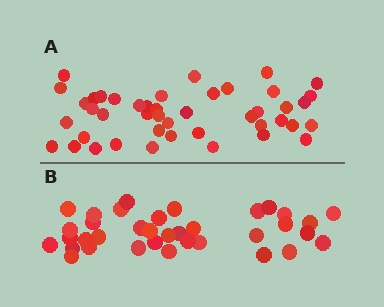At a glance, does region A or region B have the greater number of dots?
Region A (the top region) has more dots.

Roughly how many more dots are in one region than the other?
Region A has roughly 8 or so more dots than region B.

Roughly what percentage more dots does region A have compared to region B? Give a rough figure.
About 20% more.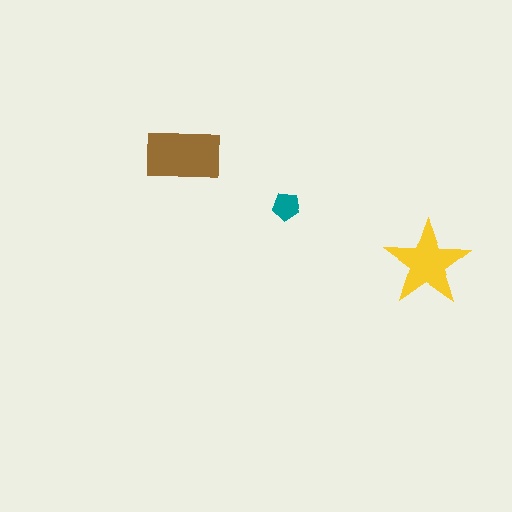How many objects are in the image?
There are 3 objects in the image.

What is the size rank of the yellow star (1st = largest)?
2nd.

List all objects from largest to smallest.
The brown rectangle, the yellow star, the teal pentagon.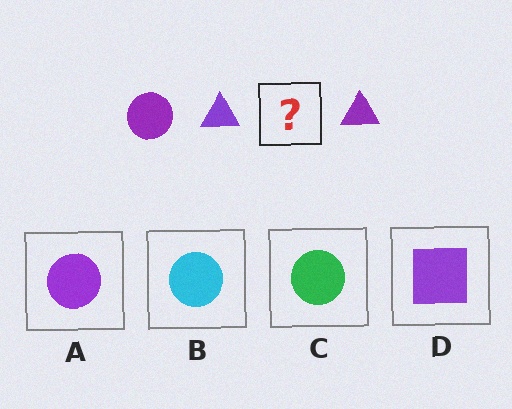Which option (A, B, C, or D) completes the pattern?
A.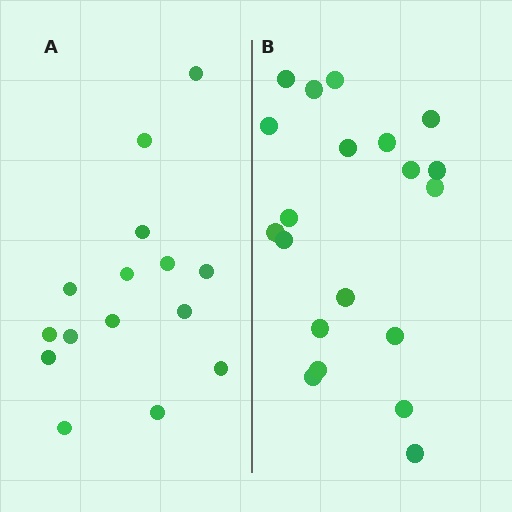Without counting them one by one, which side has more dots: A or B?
Region B (the right region) has more dots.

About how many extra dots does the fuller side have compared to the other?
Region B has about 5 more dots than region A.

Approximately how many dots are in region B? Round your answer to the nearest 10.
About 20 dots.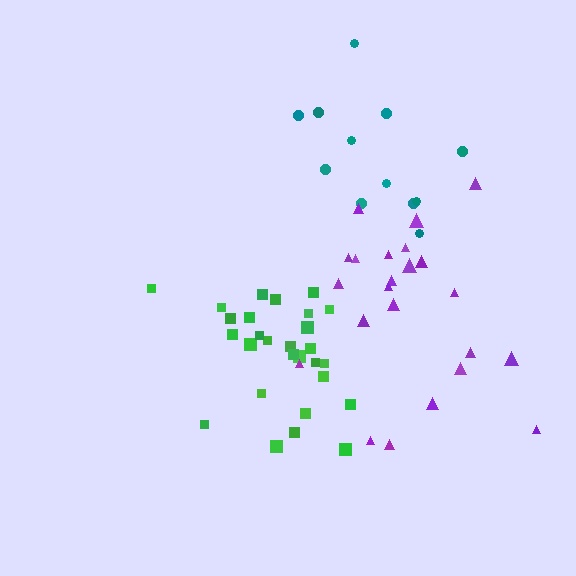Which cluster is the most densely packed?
Green.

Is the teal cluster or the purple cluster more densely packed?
Purple.